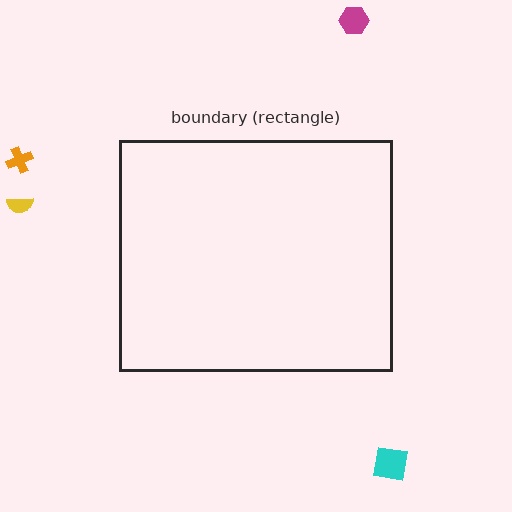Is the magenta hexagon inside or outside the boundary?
Outside.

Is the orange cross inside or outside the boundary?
Outside.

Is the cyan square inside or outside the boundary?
Outside.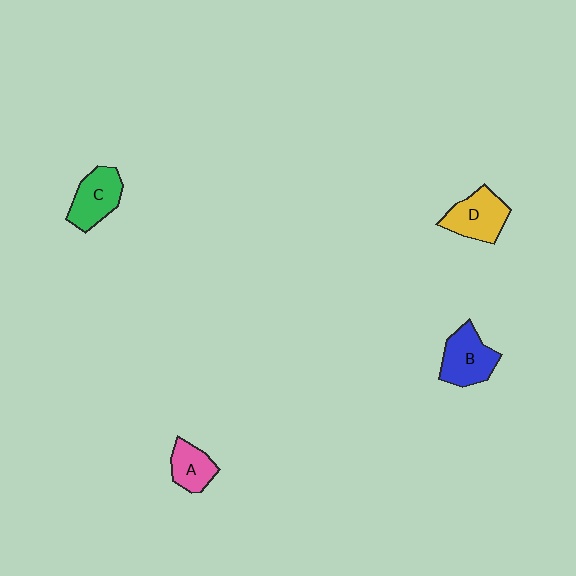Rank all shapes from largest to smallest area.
From largest to smallest: B (blue), D (yellow), C (green), A (pink).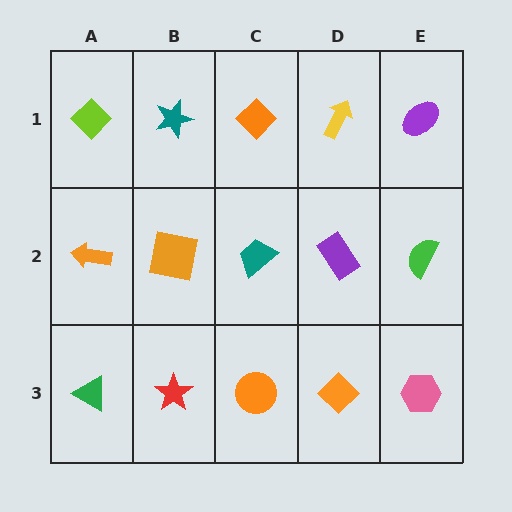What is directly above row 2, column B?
A teal star.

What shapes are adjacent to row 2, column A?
A lime diamond (row 1, column A), a green triangle (row 3, column A), an orange square (row 2, column B).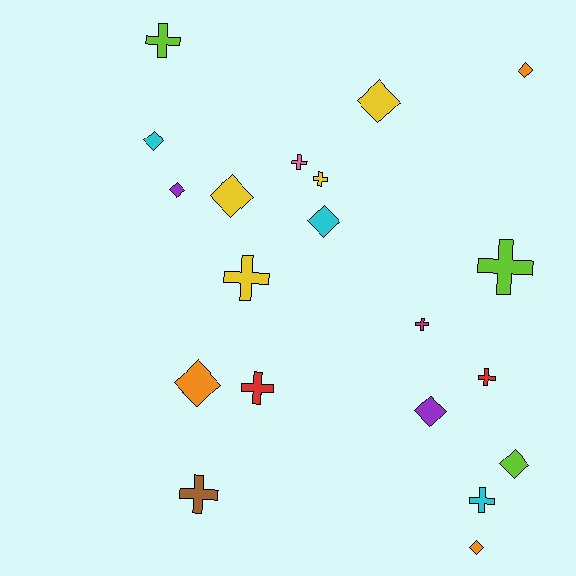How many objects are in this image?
There are 20 objects.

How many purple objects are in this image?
There are 2 purple objects.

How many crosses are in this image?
There are 10 crosses.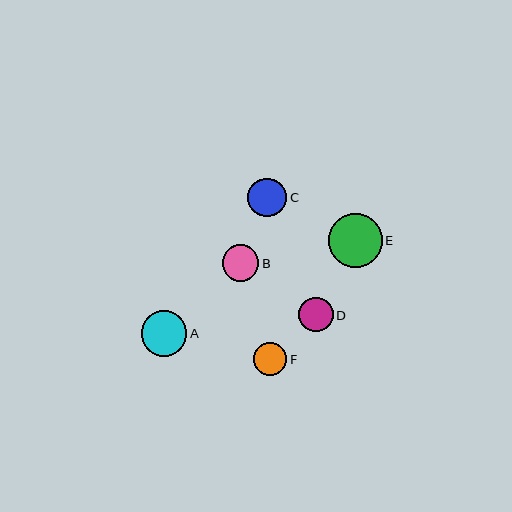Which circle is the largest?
Circle E is the largest with a size of approximately 54 pixels.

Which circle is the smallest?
Circle F is the smallest with a size of approximately 34 pixels.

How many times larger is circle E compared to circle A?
Circle E is approximately 1.2 times the size of circle A.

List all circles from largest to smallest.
From largest to smallest: E, A, C, B, D, F.